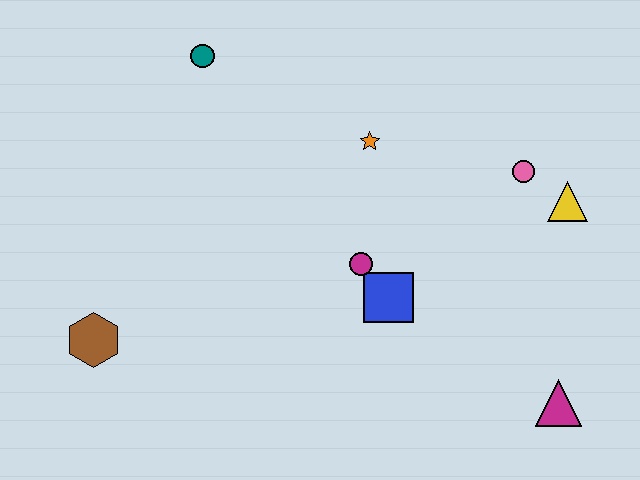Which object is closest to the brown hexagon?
The magenta circle is closest to the brown hexagon.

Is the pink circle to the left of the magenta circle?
No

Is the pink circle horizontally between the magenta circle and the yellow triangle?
Yes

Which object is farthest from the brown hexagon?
The yellow triangle is farthest from the brown hexagon.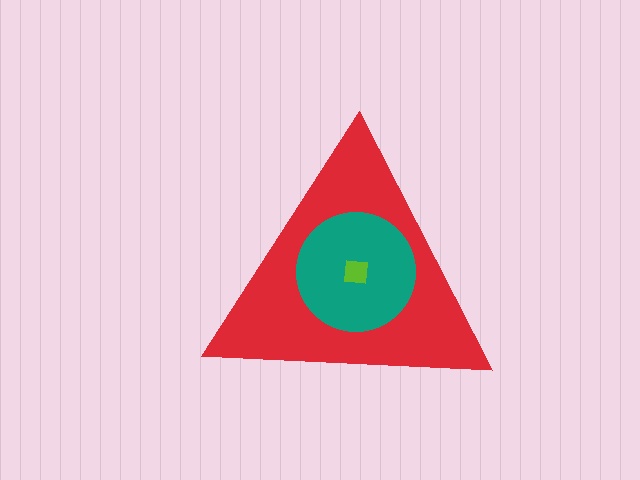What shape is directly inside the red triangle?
The teal circle.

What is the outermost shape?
The red triangle.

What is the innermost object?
The lime square.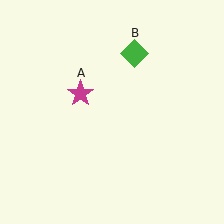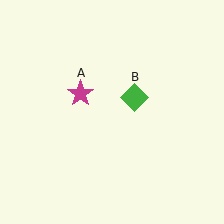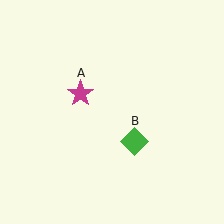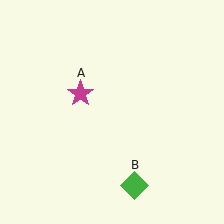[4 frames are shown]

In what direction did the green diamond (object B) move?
The green diamond (object B) moved down.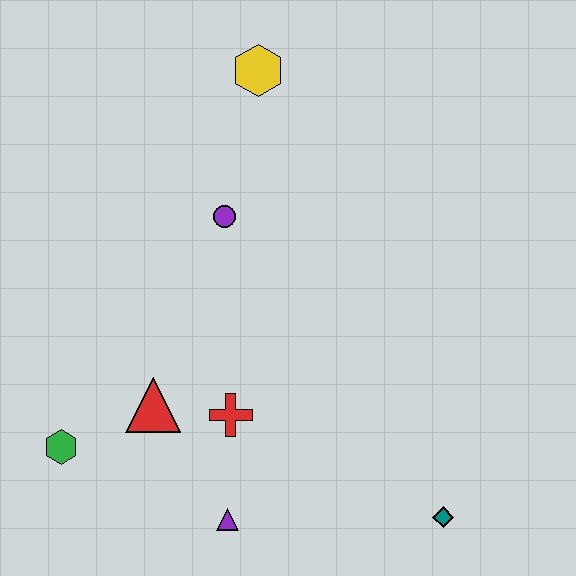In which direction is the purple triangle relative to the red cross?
The purple triangle is below the red cross.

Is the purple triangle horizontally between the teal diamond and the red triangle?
Yes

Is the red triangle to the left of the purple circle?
Yes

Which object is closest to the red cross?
The red triangle is closest to the red cross.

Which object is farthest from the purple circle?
The teal diamond is farthest from the purple circle.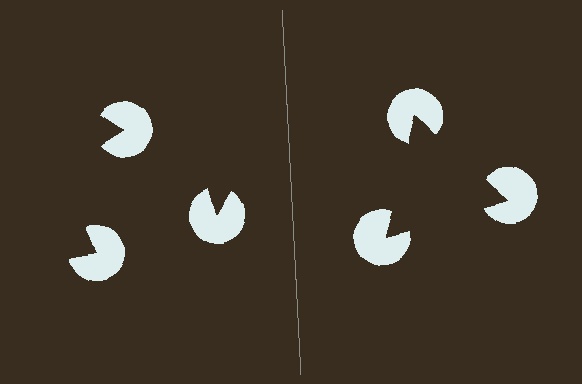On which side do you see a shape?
An illusory triangle appears on the right side. On the left side the wedge cuts are rotated, so no coherent shape forms.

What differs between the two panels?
The pac-man discs are positioned identically on both sides; only the wedge orientations differ. On the right they align to a triangle; on the left they are misaligned.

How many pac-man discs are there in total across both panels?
6 — 3 on each side.